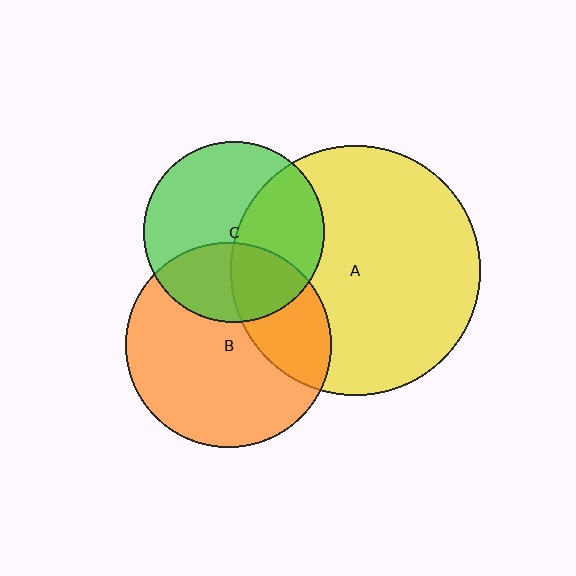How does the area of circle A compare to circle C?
Approximately 1.9 times.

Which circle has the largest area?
Circle A (yellow).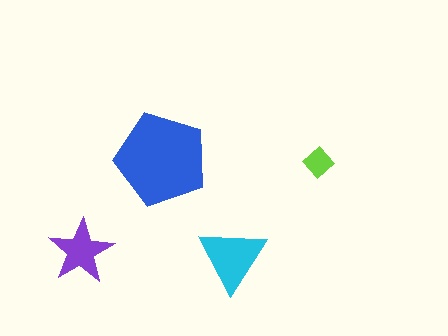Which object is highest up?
The blue pentagon is topmost.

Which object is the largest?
The blue pentagon.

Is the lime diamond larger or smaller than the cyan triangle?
Smaller.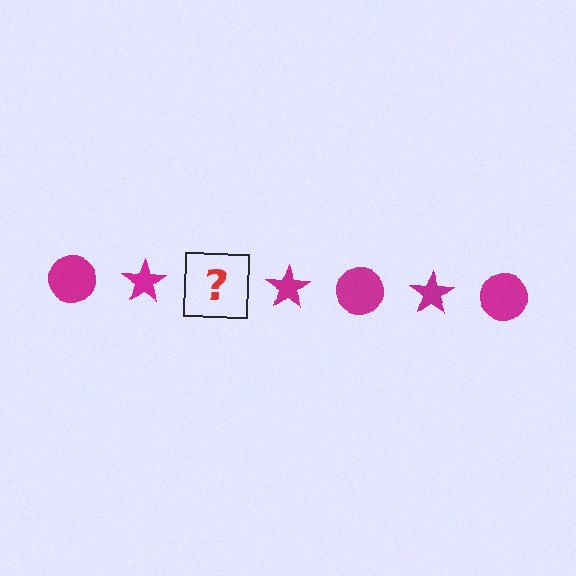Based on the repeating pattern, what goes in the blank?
The blank should be a magenta circle.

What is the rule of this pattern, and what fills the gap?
The rule is that the pattern cycles through circle, star shapes in magenta. The gap should be filled with a magenta circle.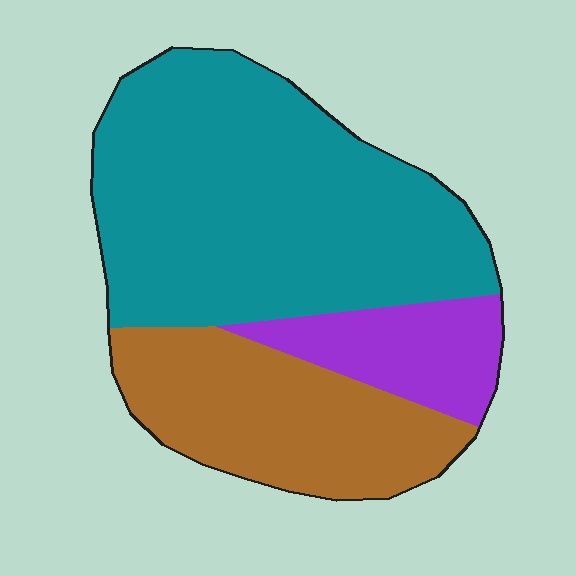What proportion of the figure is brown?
Brown covers roughly 30% of the figure.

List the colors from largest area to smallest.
From largest to smallest: teal, brown, purple.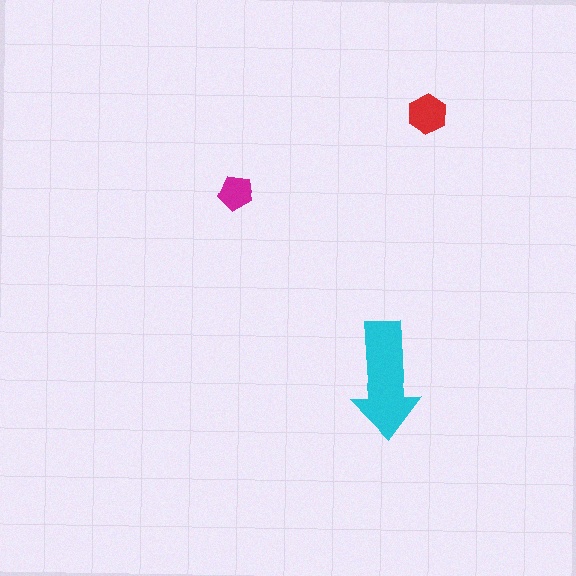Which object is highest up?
The red hexagon is topmost.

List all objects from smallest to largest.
The magenta pentagon, the red hexagon, the cyan arrow.